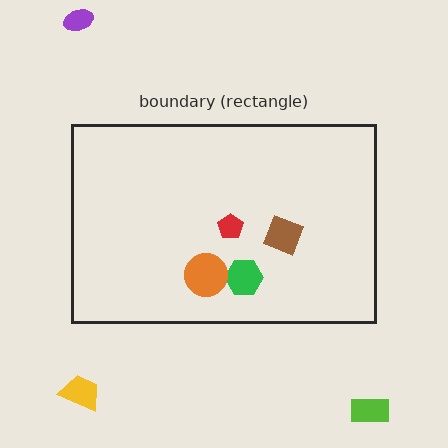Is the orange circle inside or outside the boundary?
Inside.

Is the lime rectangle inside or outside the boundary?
Outside.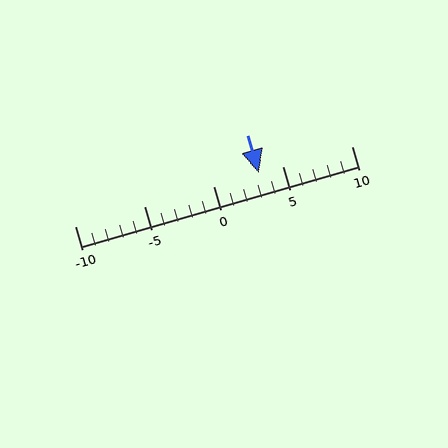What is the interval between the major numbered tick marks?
The major tick marks are spaced 5 units apart.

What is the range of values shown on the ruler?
The ruler shows values from -10 to 10.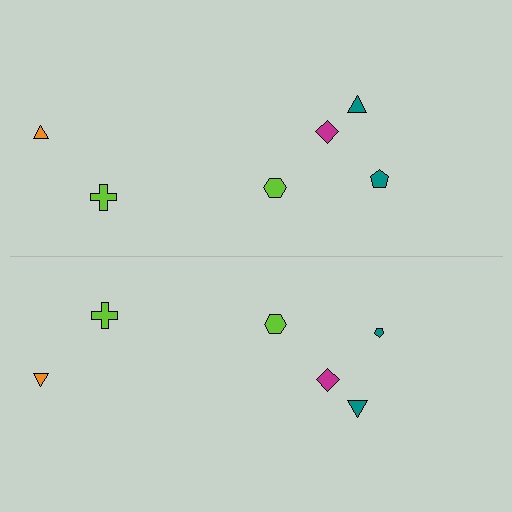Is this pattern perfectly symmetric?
No, the pattern is not perfectly symmetric. The teal pentagon on the bottom side has a different size than its mirror counterpart.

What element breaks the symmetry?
The teal pentagon on the bottom side has a different size than its mirror counterpart.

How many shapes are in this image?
There are 12 shapes in this image.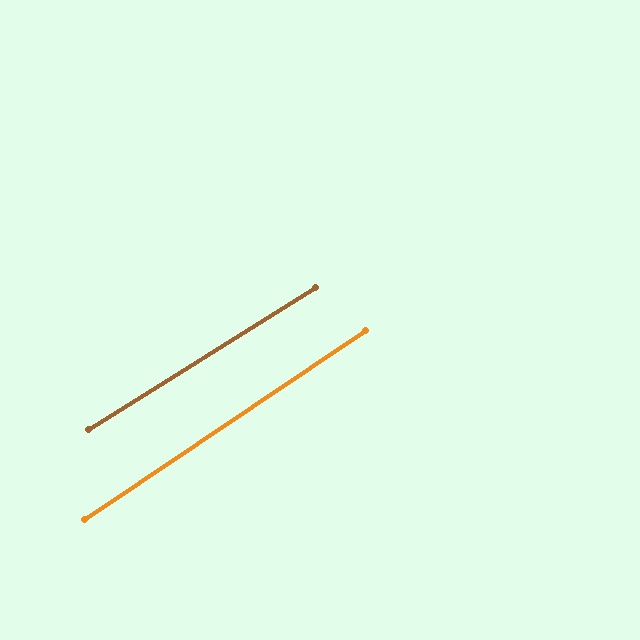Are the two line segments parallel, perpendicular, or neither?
Parallel — their directions differ by only 1.9°.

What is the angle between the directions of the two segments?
Approximately 2 degrees.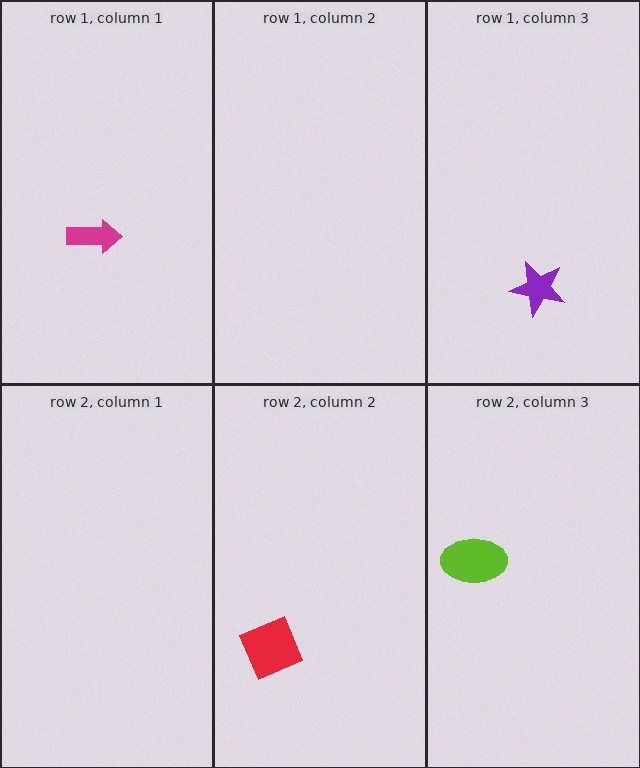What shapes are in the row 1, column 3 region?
The purple star.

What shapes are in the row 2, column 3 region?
The lime ellipse.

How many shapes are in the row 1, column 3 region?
1.